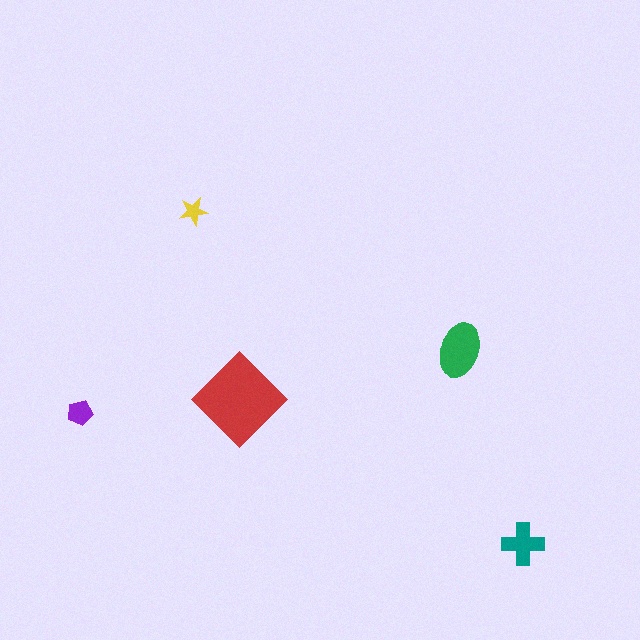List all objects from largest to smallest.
The red diamond, the green ellipse, the teal cross, the purple pentagon, the yellow star.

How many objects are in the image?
There are 5 objects in the image.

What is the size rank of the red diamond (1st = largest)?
1st.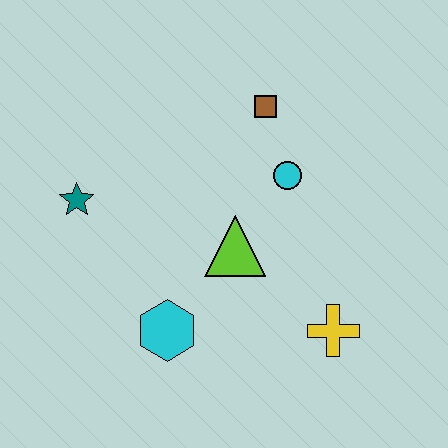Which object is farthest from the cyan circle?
The teal star is farthest from the cyan circle.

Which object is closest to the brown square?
The cyan circle is closest to the brown square.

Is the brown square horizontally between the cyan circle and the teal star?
Yes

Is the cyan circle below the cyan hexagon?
No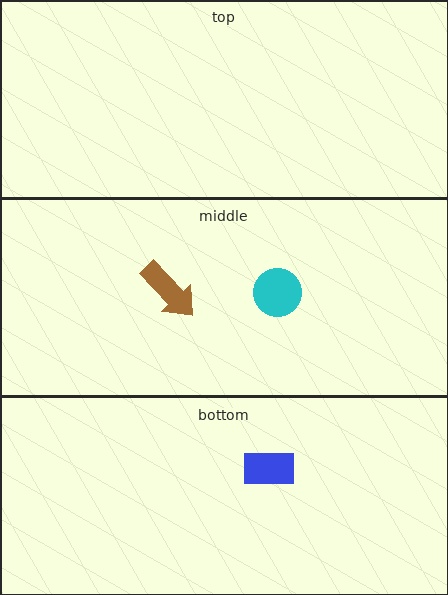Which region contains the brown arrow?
The middle region.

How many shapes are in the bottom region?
1.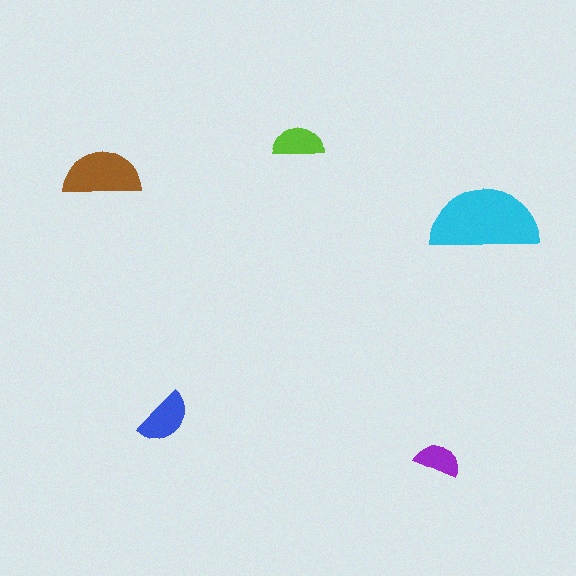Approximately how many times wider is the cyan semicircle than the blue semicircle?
About 2 times wider.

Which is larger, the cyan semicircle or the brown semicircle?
The cyan one.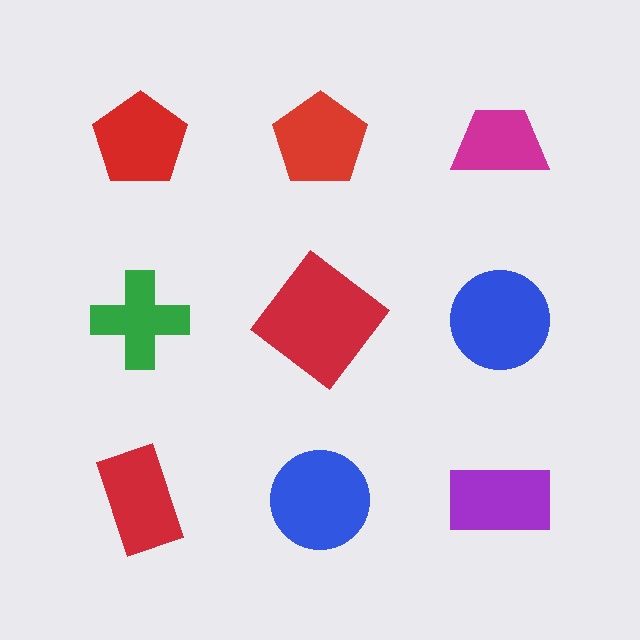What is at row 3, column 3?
A purple rectangle.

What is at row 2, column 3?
A blue circle.